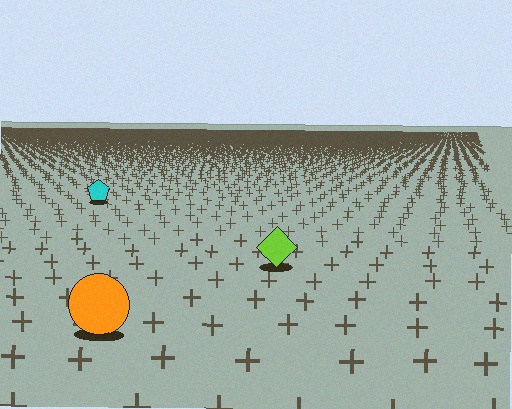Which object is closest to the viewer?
The orange circle is closest. The texture marks near it are larger and more spread out.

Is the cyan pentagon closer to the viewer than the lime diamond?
No. The lime diamond is closer — you can tell from the texture gradient: the ground texture is coarser near it.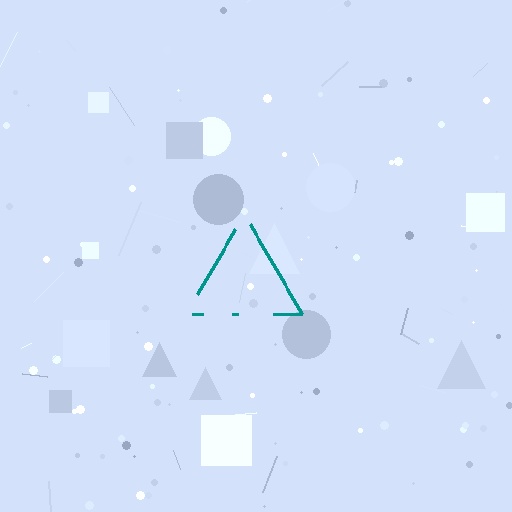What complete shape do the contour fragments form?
The contour fragments form a triangle.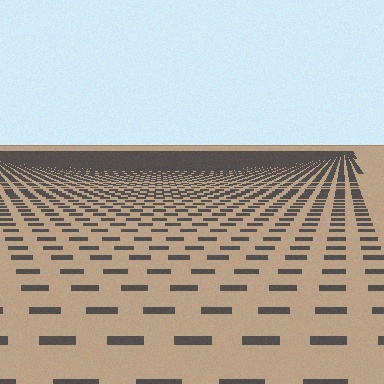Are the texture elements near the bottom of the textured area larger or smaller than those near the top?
Larger. Near the bottom, elements are closer to the viewer and appear at a bigger on-screen size.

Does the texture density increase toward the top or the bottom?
Density increases toward the top.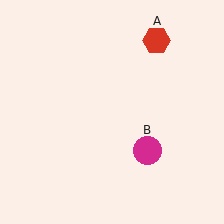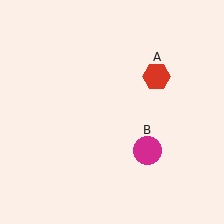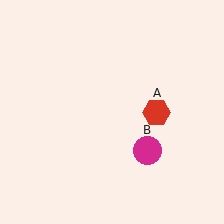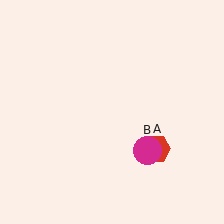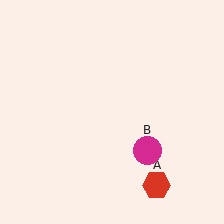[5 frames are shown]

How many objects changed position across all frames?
1 object changed position: red hexagon (object A).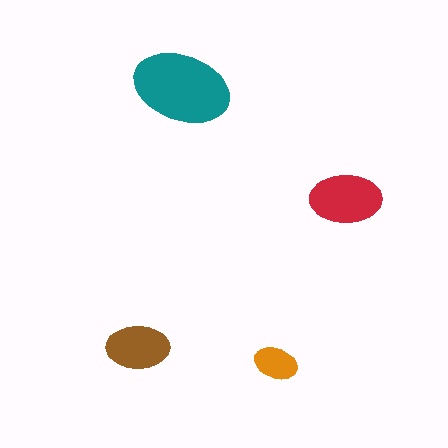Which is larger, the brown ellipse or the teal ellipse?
The teal one.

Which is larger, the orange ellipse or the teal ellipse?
The teal one.